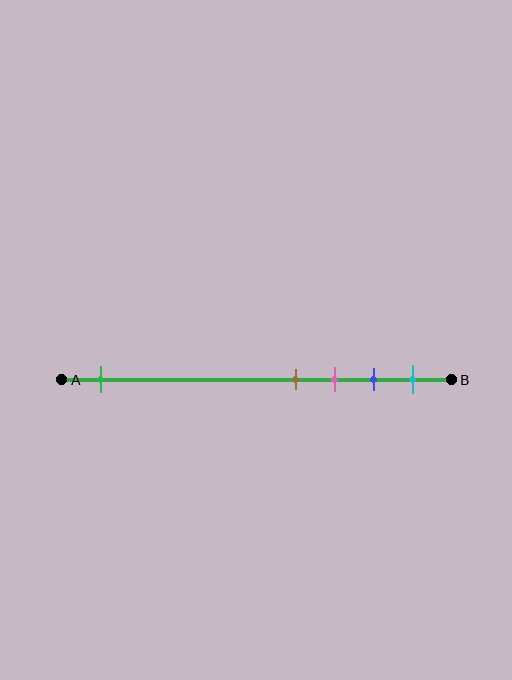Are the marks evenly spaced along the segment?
No, the marks are not evenly spaced.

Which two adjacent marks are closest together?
The brown and pink marks are the closest adjacent pair.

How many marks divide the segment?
There are 5 marks dividing the segment.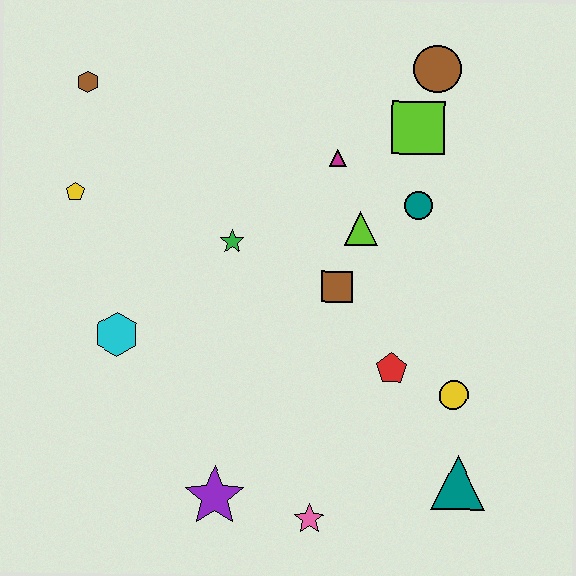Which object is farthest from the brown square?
The brown hexagon is farthest from the brown square.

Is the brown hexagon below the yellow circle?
No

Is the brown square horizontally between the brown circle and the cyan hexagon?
Yes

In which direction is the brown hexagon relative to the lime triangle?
The brown hexagon is to the left of the lime triangle.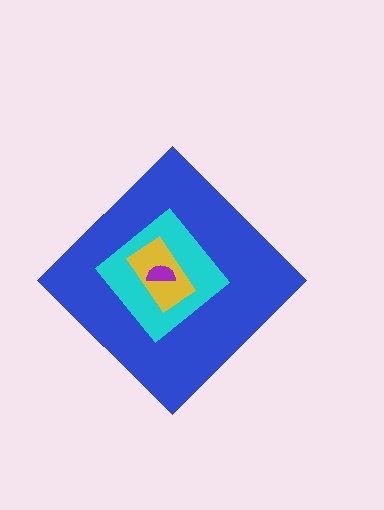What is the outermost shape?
The blue diamond.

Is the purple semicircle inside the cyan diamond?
Yes.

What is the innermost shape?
The purple semicircle.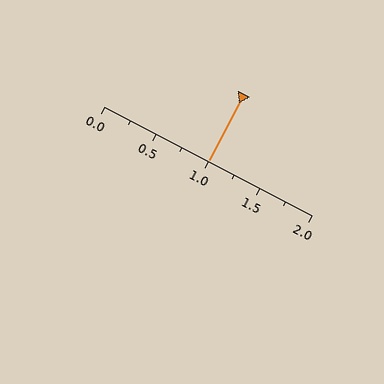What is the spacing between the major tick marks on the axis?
The major ticks are spaced 0.5 apart.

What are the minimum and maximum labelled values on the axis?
The axis runs from 0.0 to 2.0.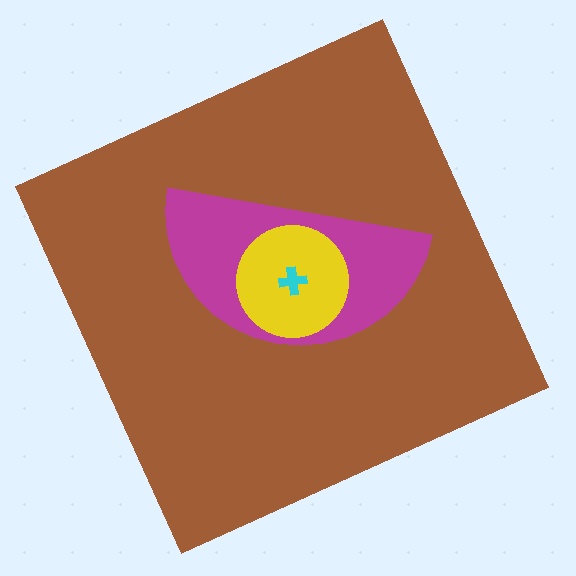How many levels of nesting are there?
4.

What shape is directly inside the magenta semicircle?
The yellow circle.